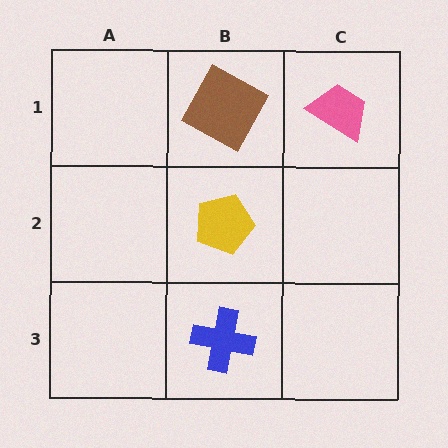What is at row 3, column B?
A blue cross.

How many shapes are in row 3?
1 shape.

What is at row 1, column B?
A brown square.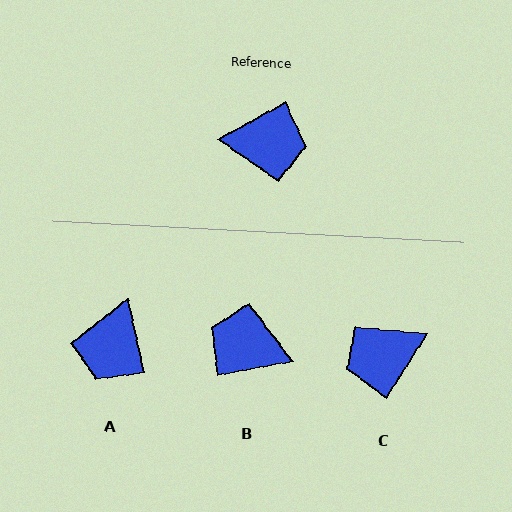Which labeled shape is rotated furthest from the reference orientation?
B, about 162 degrees away.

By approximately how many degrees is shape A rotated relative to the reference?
Approximately 106 degrees clockwise.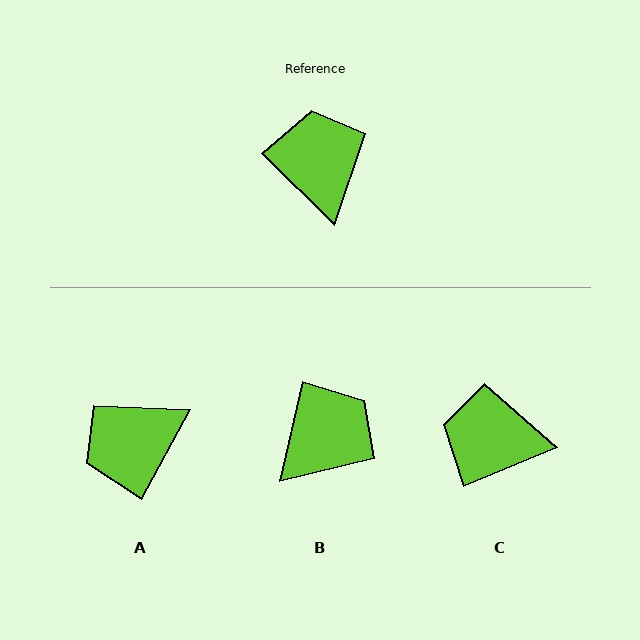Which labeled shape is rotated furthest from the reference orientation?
A, about 106 degrees away.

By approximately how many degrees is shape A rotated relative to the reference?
Approximately 106 degrees counter-clockwise.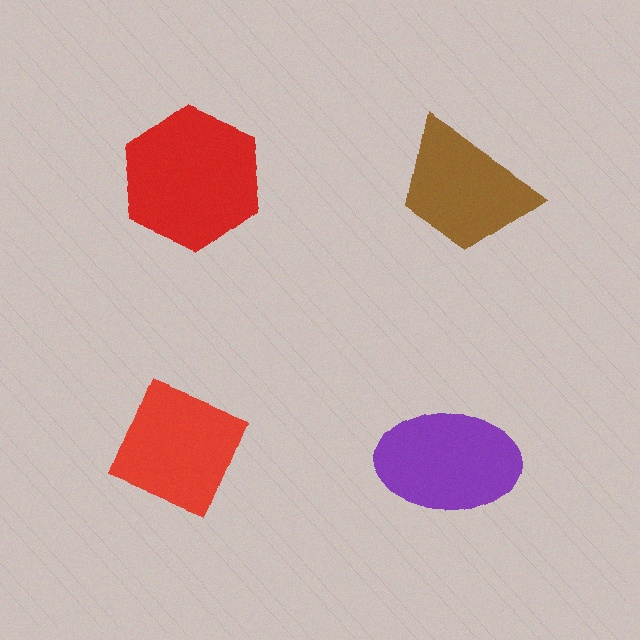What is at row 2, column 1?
A red diamond.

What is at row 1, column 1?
A red hexagon.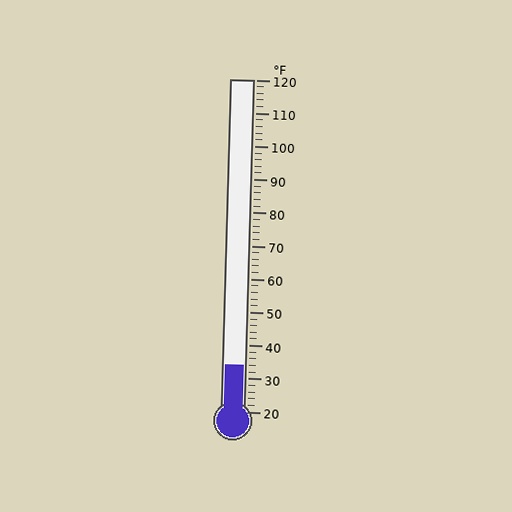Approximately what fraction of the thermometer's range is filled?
The thermometer is filled to approximately 15% of its range.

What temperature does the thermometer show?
The thermometer shows approximately 34°F.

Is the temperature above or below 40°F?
The temperature is below 40°F.